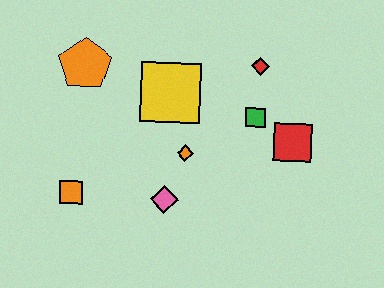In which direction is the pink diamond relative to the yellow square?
The pink diamond is below the yellow square.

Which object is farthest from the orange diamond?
The orange pentagon is farthest from the orange diamond.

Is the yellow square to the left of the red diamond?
Yes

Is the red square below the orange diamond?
No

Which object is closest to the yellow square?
The orange diamond is closest to the yellow square.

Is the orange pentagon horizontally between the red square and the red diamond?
No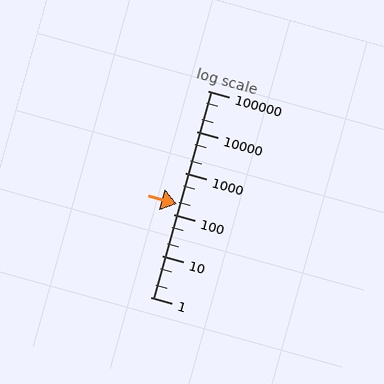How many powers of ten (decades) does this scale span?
The scale spans 5 decades, from 1 to 100000.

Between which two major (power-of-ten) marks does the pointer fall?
The pointer is between 100 and 1000.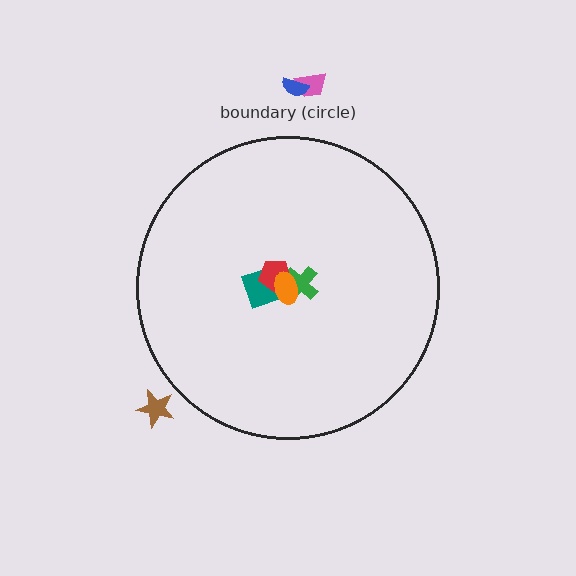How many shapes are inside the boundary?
4 inside, 3 outside.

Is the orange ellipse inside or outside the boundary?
Inside.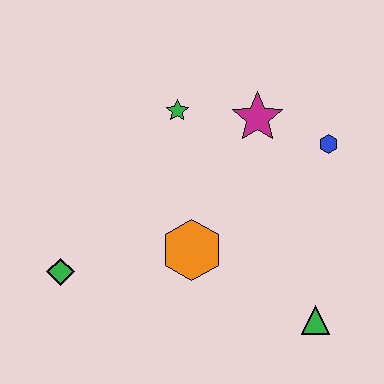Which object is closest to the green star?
The magenta star is closest to the green star.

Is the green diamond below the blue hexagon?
Yes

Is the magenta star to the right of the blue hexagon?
No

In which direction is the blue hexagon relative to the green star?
The blue hexagon is to the right of the green star.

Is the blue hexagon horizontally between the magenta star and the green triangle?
No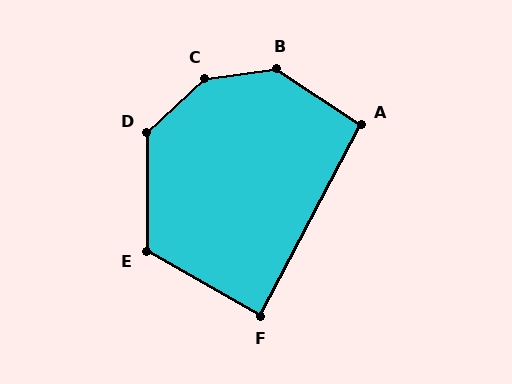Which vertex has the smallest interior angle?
F, at approximately 88 degrees.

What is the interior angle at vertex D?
Approximately 133 degrees (obtuse).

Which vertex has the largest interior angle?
C, at approximately 145 degrees.